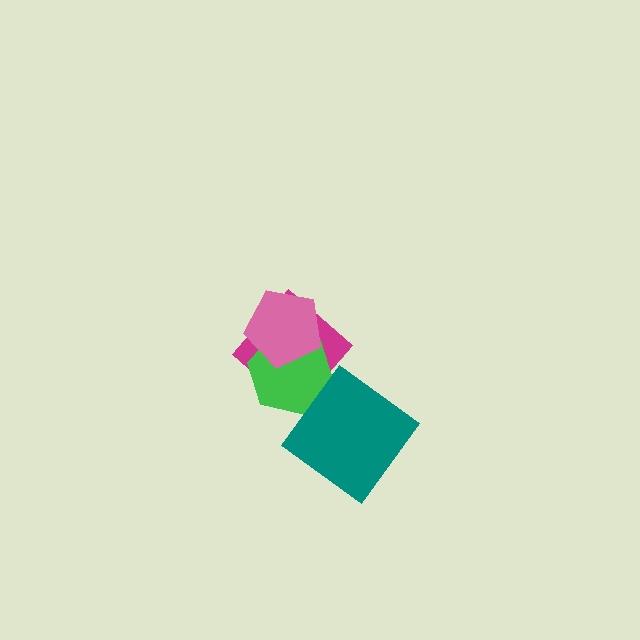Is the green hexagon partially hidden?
Yes, it is partially covered by another shape.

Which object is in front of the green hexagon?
The pink pentagon is in front of the green hexagon.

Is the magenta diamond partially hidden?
Yes, it is partially covered by another shape.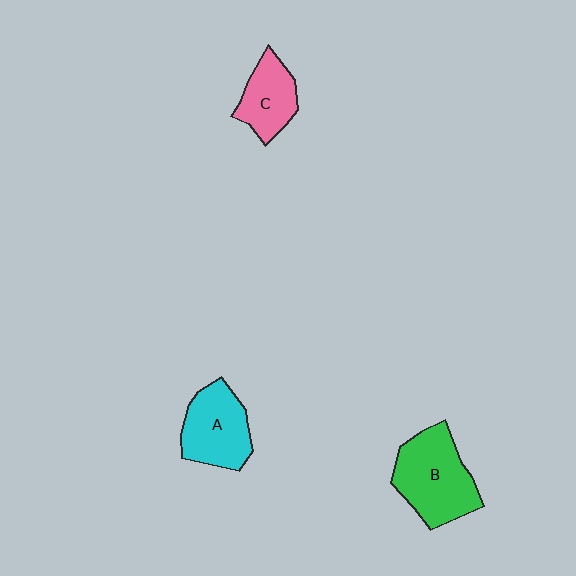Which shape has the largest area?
Shape B (green).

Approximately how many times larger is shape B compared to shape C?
Approximately 1.6 times.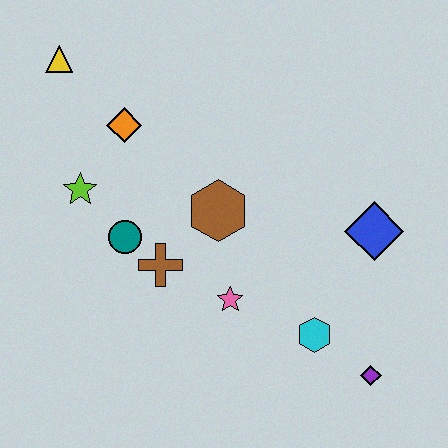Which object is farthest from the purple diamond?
The yellow triangle is farthest from the purple diamond.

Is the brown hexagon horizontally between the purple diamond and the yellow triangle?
Yes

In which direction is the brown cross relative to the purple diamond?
The brown cross is to the left of the purple diamond.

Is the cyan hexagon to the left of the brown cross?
No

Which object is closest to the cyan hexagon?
The purple diamond is closest to the cyan hexagon.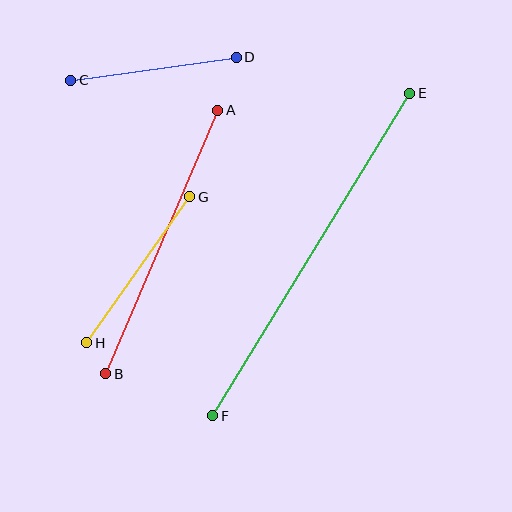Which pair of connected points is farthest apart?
Points E and F are farthest apart.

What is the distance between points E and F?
The distance is approximately 378 pixels.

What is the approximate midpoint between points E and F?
The midpoint is at approximately (311, 255) pixels.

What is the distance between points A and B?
The distance is approximately 286 pixels.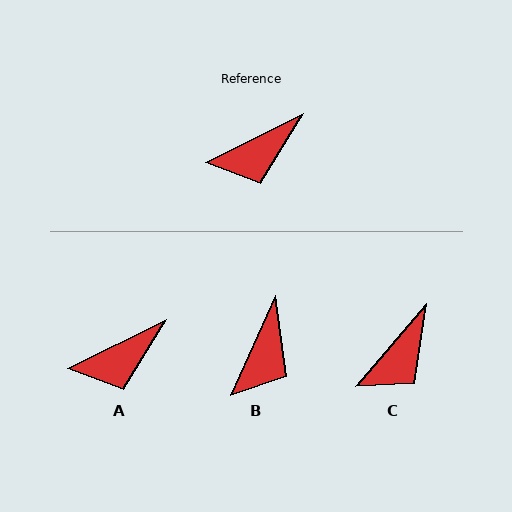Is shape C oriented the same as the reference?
No, it is off by about 23 degrees.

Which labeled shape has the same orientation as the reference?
A.